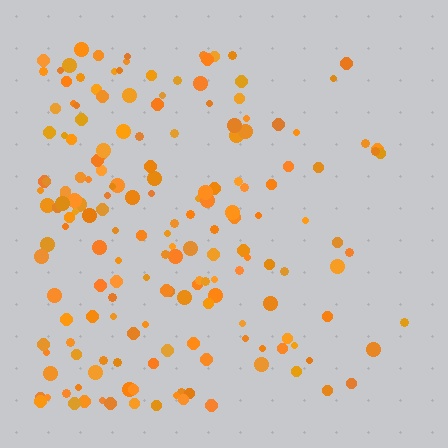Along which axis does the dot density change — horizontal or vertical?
Horizontal.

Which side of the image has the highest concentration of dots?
The left.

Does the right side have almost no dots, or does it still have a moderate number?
Still a moderate number, just noticeably fewer than the left.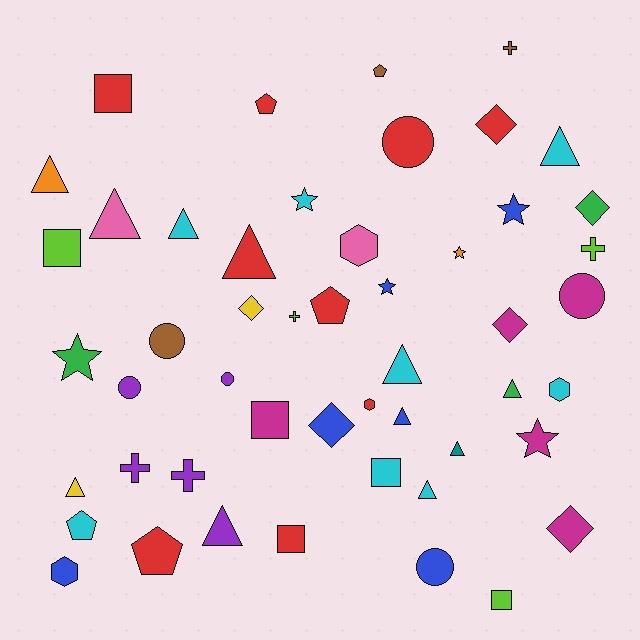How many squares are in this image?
There are 6 squares.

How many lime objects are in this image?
There are 4 lime objects.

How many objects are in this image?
There are 50 objects.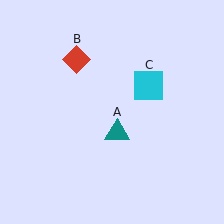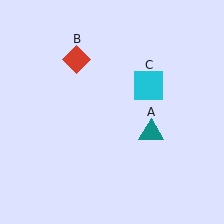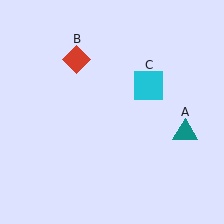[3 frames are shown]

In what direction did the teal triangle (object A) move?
The teal triangle (object A) moved right.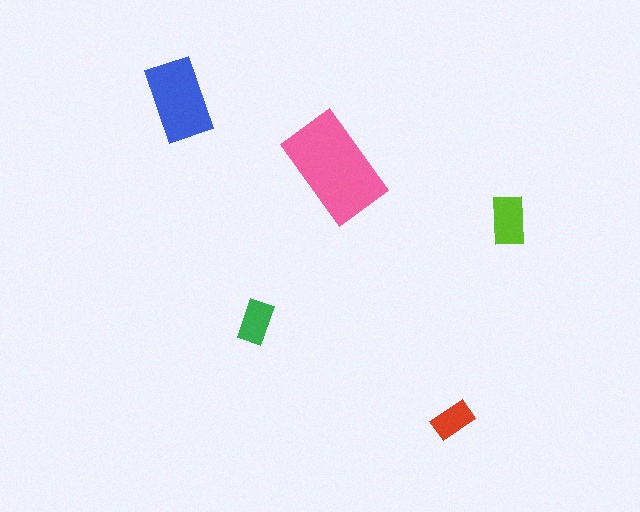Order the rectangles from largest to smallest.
the pink one, the blue one, the lime one, the green one, the red one.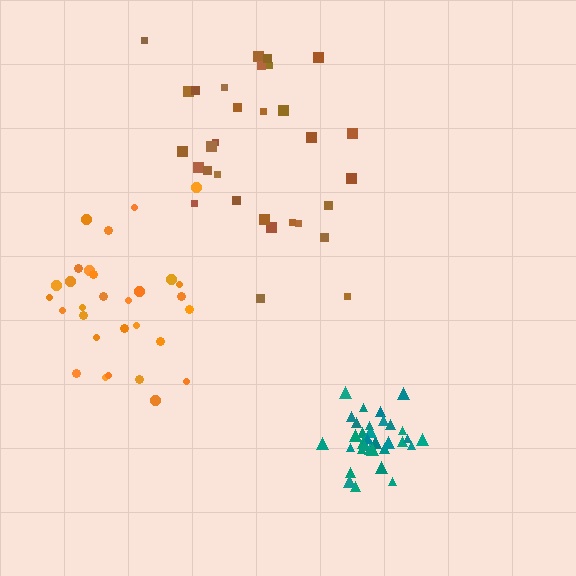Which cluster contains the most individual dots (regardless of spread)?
Teal (34).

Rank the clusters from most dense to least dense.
teal, orange, brown.